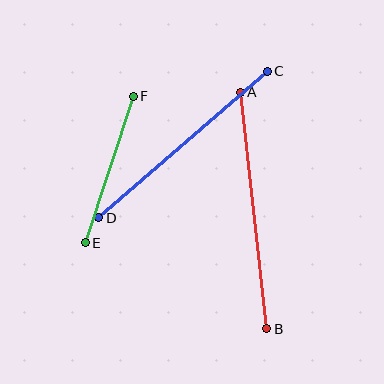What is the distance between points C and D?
The distance is approximately 224 pixels.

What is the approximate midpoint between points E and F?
The midpoint is at approximately (109, 169) pixels.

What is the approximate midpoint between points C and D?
The midpoint is at approximately (183, 144) pixels.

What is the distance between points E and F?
The distance is approximately 154 pixels.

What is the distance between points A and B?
The distance is approximately 238 pixels.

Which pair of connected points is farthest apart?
Points A and B are farthest apart.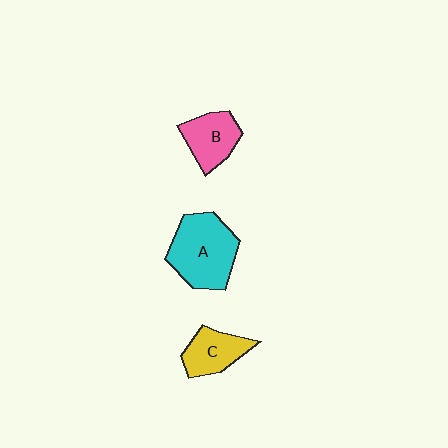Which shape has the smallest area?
Shape C (yellow).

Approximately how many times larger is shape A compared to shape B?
Approximately 1.7 times.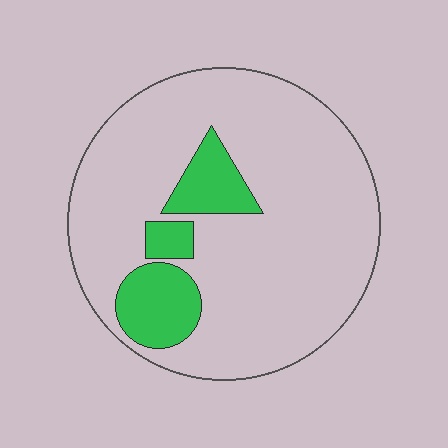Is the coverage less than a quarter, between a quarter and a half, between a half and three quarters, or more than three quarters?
Less than a quarter.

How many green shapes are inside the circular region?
3.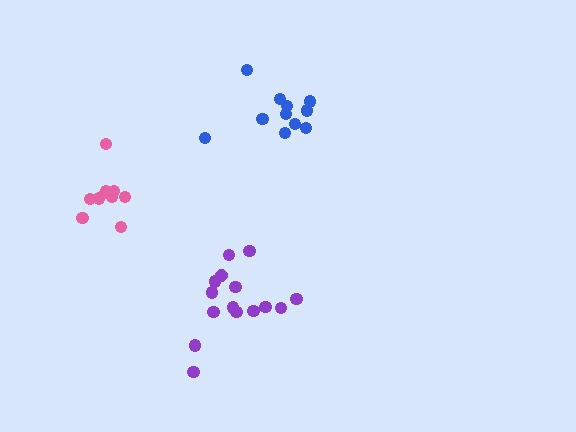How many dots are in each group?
Group 1: 15 dots, Group 2: 10 dots, Group 3: 11 dots (36 total).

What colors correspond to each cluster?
The clusters are colored: purple, pink, blue.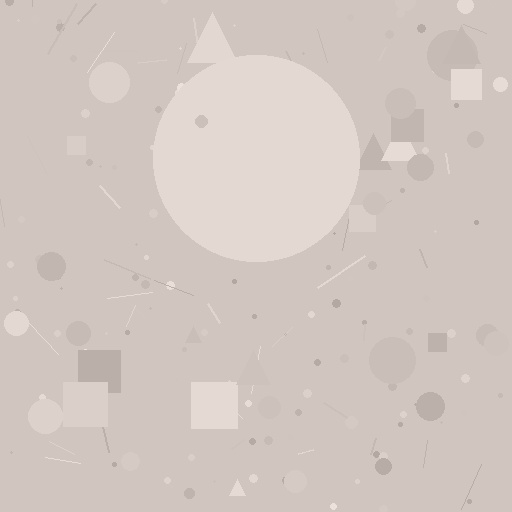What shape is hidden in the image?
A circle is hidden in the image.